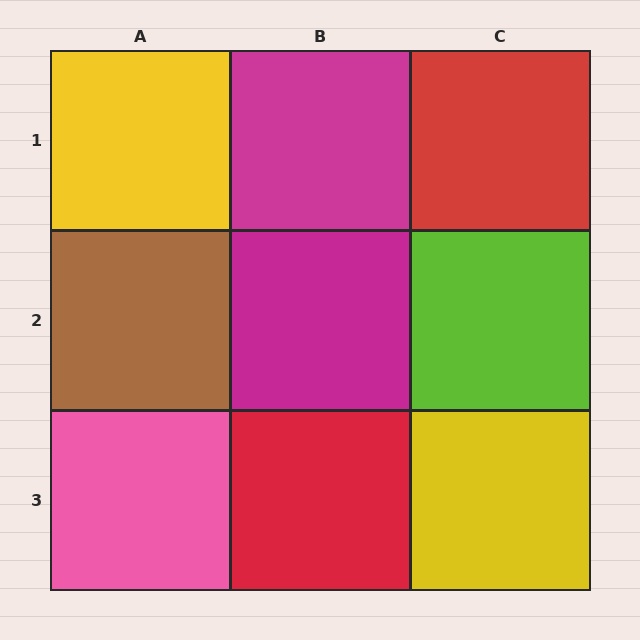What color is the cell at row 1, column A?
Yellow.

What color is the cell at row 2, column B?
Magenta.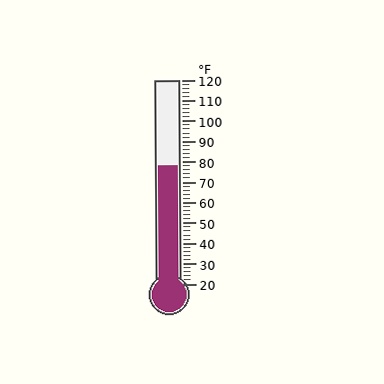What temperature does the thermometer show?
The thermometer shows approximately 78°F.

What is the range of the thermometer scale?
The thermometer scale ranges from 20°F to 120°F.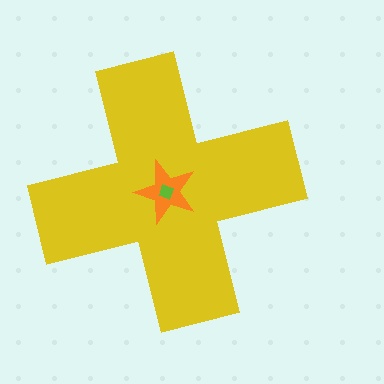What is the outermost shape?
The yellow cross.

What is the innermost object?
The lime diamond.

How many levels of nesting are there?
3.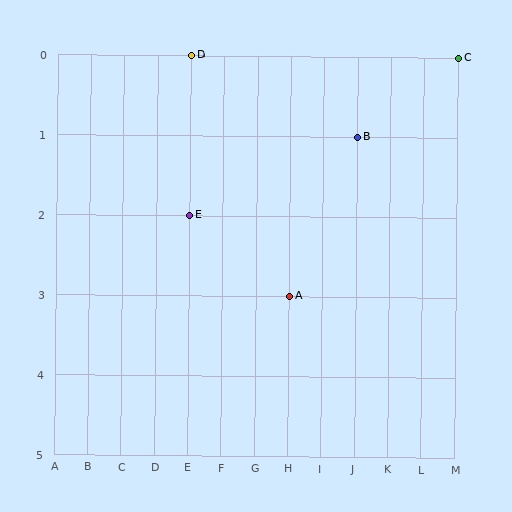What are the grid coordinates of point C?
Point C is at grid coordinates (M, 0).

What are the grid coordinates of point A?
Point A is at grid coordinates (H, 3).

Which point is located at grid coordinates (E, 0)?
Point D is at (E, 0).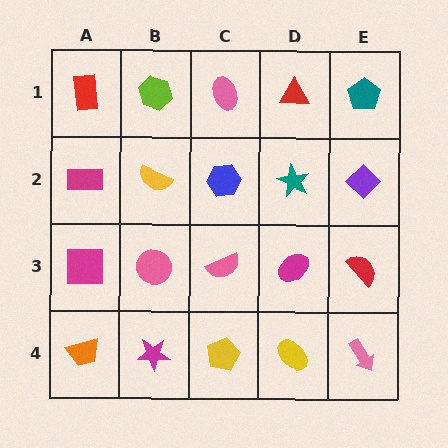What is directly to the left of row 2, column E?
A teal star.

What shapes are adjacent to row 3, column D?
A teal star (row 2, column D), a yellow ellipse (row 4, column D), a pink semicircle (row 3, column C), a red semicircle (row 3, column E).